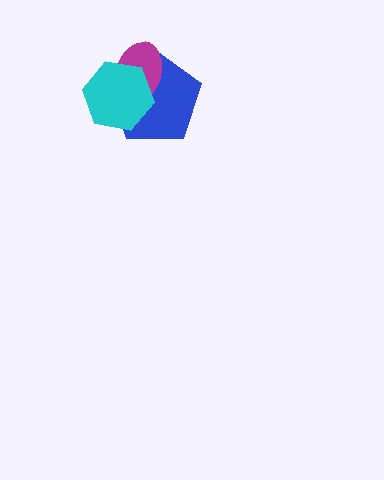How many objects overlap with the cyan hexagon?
2 objects overlap with the cyan hexagon.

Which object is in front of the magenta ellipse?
The cyan hexagon is in front of the magenta ellipse.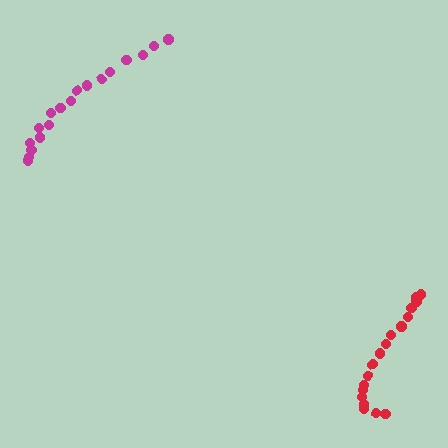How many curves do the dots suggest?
There are 2 distinct paths.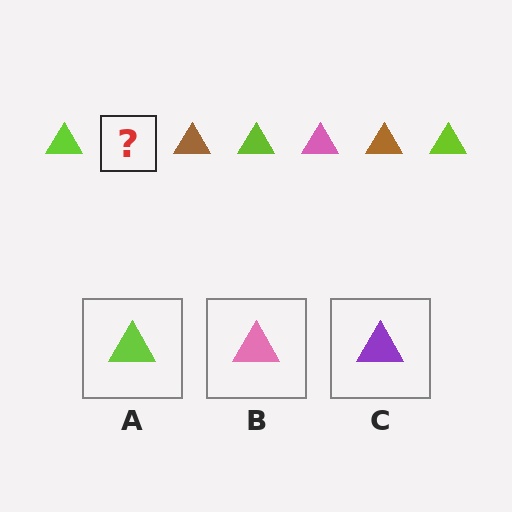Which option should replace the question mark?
Option B.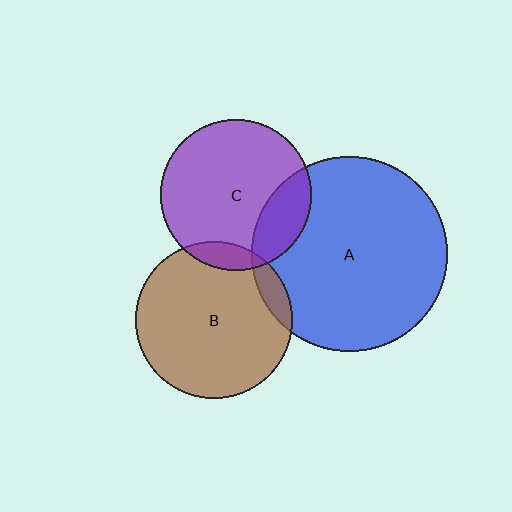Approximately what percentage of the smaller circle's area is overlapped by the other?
Approximately 10%.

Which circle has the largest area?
Circle A (blue).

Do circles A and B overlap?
Yes.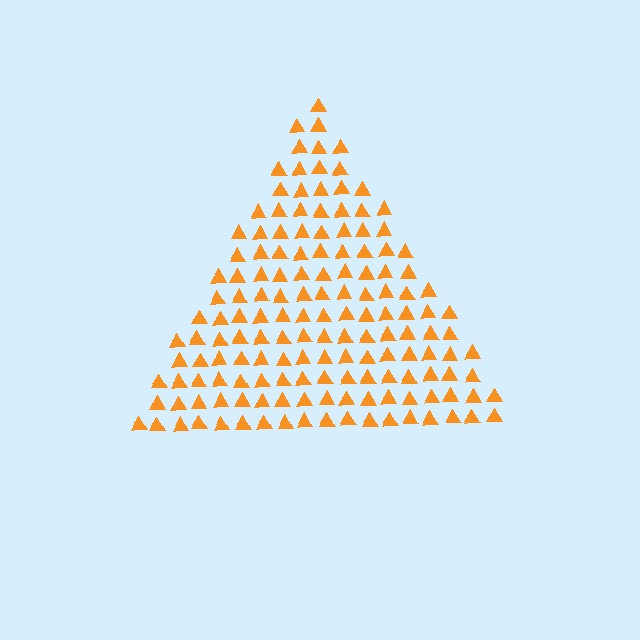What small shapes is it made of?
It is made of small triangles.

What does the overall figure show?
The overall figure shows a triangle.